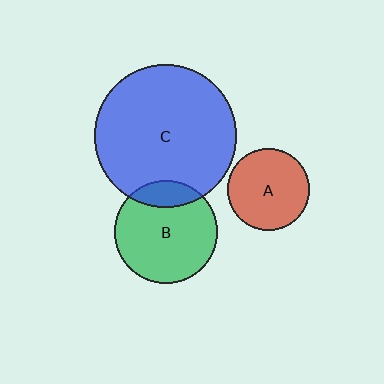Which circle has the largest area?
Circle C (blue).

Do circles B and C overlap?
Yes.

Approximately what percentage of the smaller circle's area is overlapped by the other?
Approximately 15%.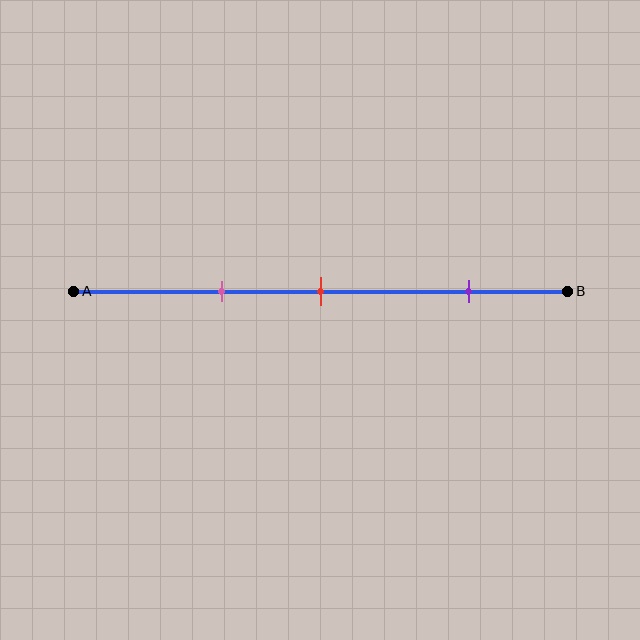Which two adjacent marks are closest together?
The pink and red marks are the closest adjacent pair.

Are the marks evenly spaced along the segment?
No, the marks are not evenly spaced.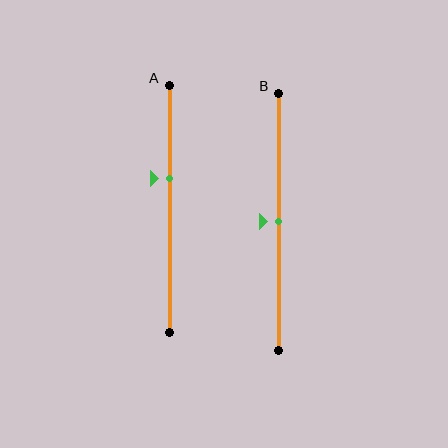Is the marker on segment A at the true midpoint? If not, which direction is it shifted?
No, the marker on segment A is shifted upward by about 12% of the segment length.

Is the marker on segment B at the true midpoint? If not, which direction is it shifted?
Yes, the marker on segment B is at the true midpoint.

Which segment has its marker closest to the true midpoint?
Segment B has its marker closest to the true midpoint.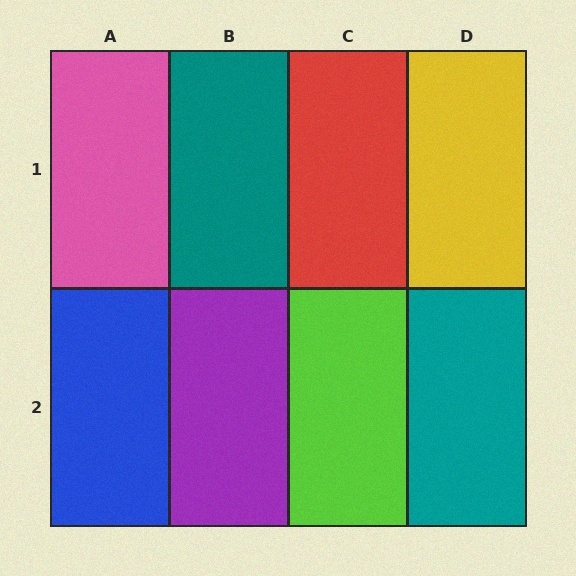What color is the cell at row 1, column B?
Teal.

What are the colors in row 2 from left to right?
Blue, purple, lime, teal.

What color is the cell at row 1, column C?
Red.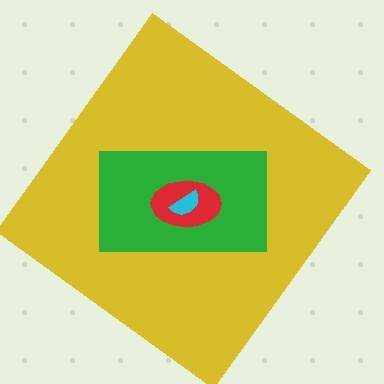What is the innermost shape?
The cyan semicircle.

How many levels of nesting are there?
4.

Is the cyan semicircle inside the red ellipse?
Yes.